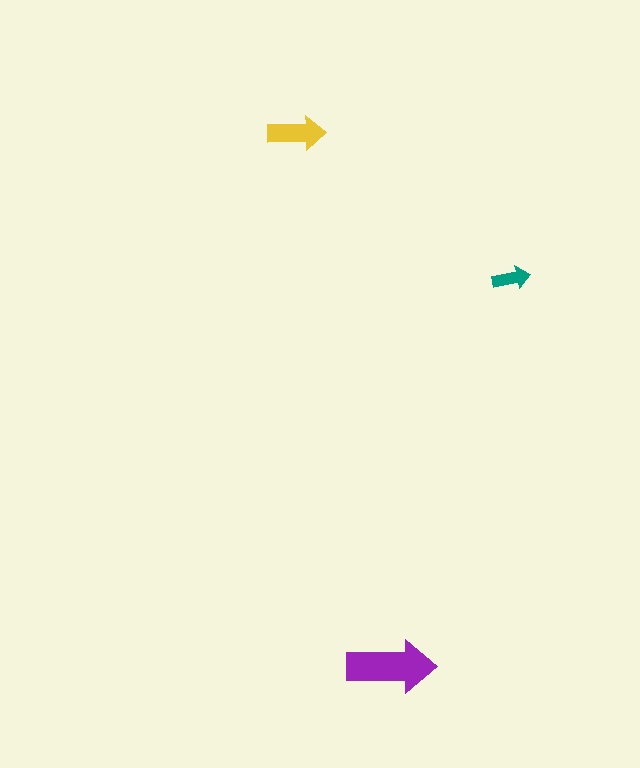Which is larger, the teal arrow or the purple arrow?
The purple one.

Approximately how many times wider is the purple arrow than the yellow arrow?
About 1.5 times wider.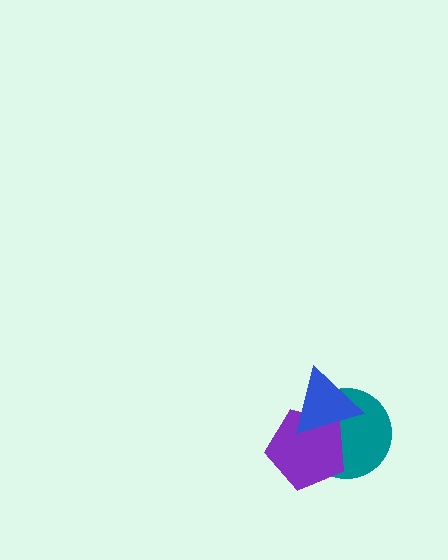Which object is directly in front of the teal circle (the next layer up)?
The purple pentagon is directly in front of the teal circle.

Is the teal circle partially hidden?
Yes, it is partially covered by another shape.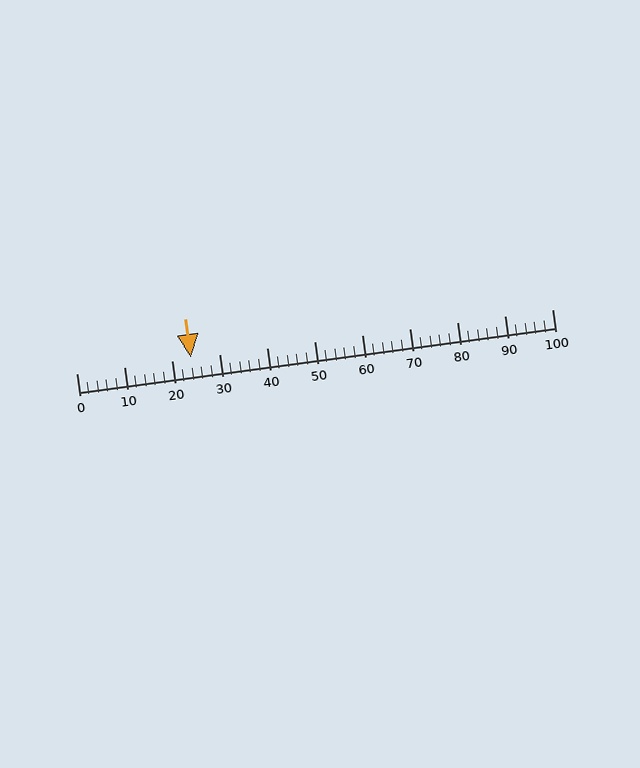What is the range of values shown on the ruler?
The ruler shows values from 0 to 100.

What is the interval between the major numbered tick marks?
The major tick marks are spaced 10 units apart.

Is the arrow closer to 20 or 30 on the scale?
The arrow is closer to 20.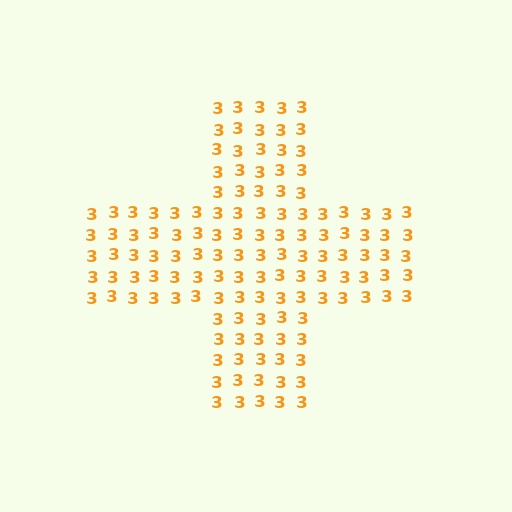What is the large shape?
The large shape is a cross.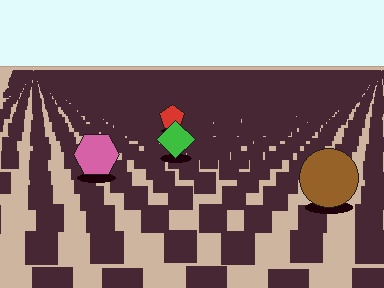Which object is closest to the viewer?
The brown circle is closest. The texture marks near it are larger and more spread out.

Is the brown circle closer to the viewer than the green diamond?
Yes. The brown circle is closer — you can tell from the texture gradient: the ground texture is coarser near it.